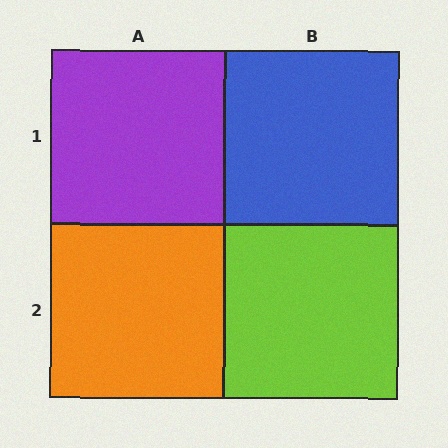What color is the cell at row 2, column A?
Orange.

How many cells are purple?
1 cell is purple.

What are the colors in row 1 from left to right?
Purple, blue.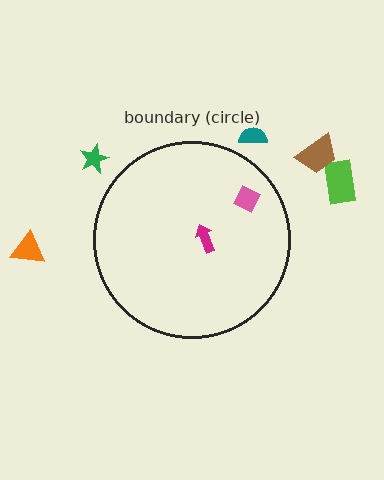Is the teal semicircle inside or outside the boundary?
Outside.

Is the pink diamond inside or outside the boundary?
Inside.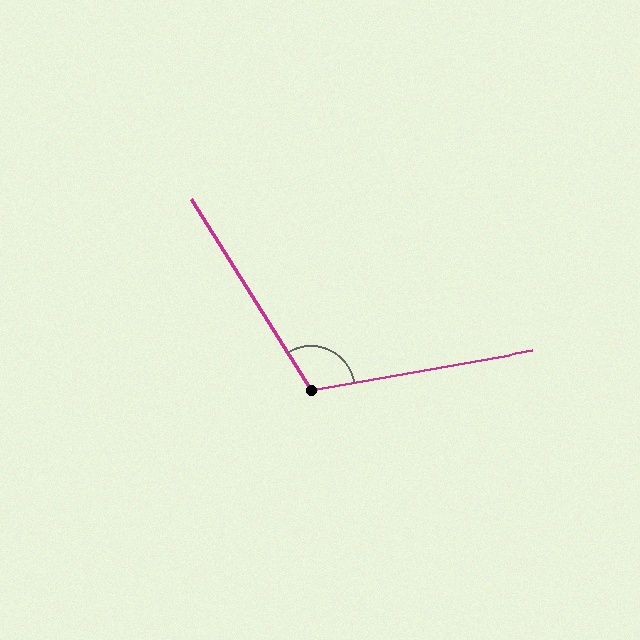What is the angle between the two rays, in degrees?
Approximately 112 degrees.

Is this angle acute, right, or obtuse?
It is obtuse.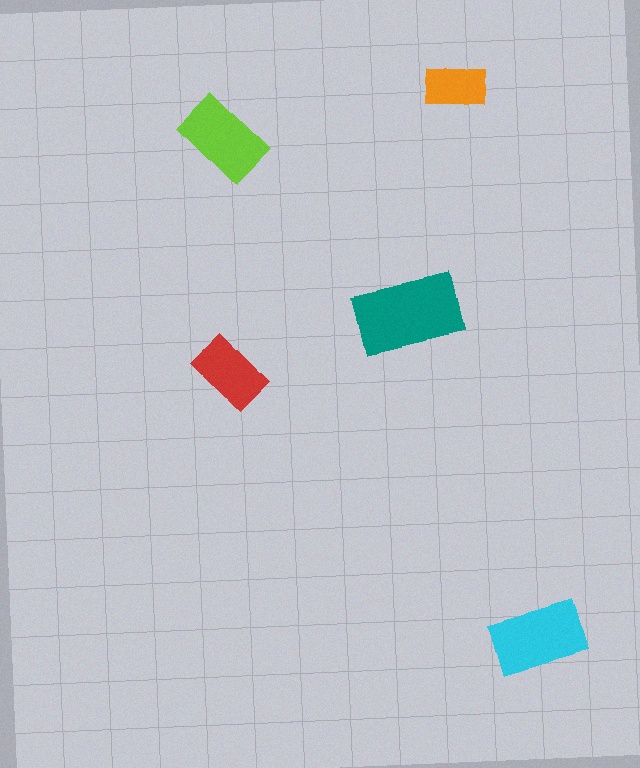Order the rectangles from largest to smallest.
the teal one, the cyan one, the lime one, the red one, the orange one.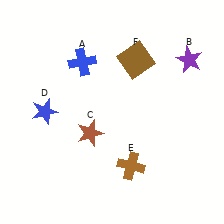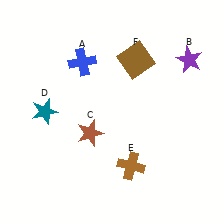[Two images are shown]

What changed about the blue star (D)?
In Image 1, D is blue. In Image 2, it changed to teal.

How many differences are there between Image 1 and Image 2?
There is 1 difference between the two images.